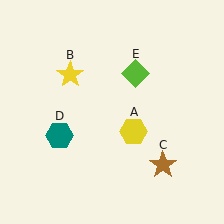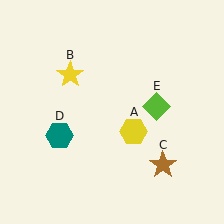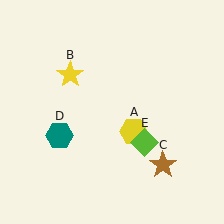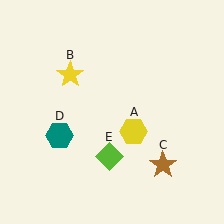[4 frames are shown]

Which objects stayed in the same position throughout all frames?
Yellow hexagon (object A) and yellow star (object B) and brown star (object C) and teal hexagon (object D) remained stationary.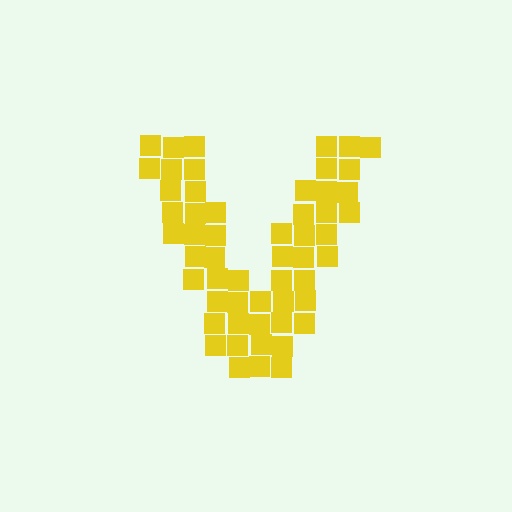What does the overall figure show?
The overall figure shows the letter V.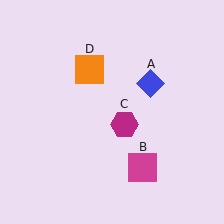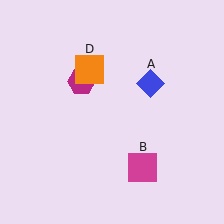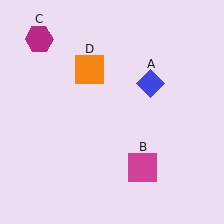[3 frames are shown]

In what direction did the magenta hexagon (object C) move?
The magenta hexagon (object C) moved up and to the left.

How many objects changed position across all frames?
1 object changed position: magenta hexagon (object C).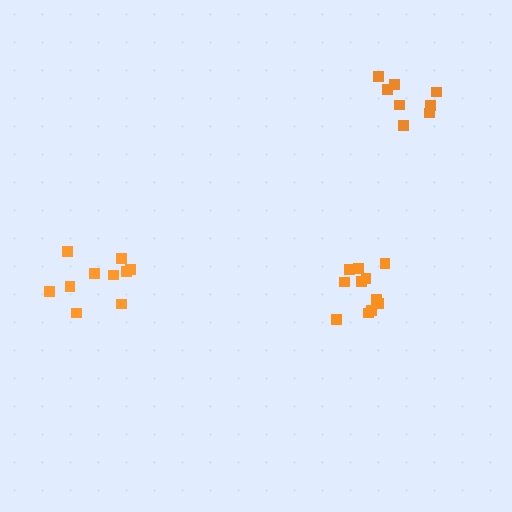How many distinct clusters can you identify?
There are 3 distinct clusters.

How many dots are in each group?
Group 1: 11 dots, Group 2: 8 dots, Group 3: 10 dots (29 total).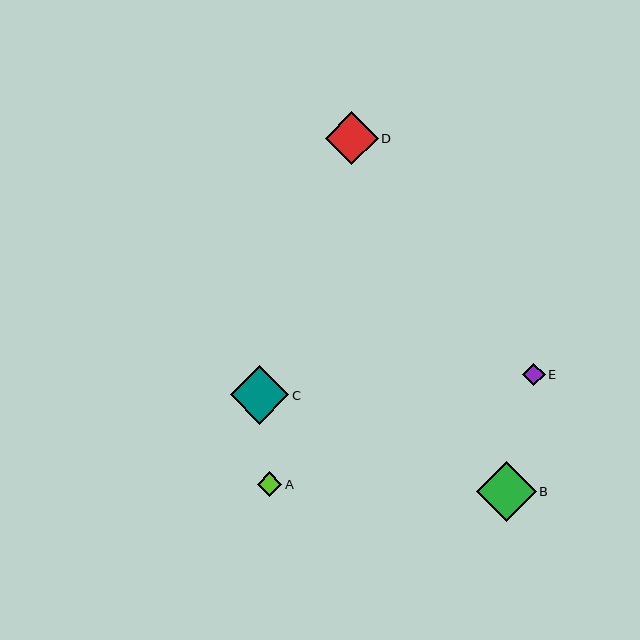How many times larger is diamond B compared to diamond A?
Diamond B is approximately 2.4 times the size of diamond A.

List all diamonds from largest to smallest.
From largest to smallest: B, C, D, A, E.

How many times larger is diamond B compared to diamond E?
Diamond B is approximately 2.6 times the size of diamond E.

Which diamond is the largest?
Diamond B is the largest with a size of approximately 60 pixels.